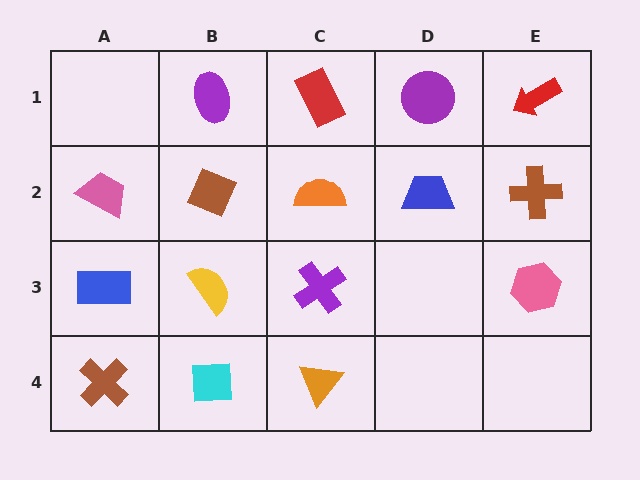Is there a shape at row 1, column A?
No, that cell is empty.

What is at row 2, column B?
A brown diamond.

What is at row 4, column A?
A brown cross.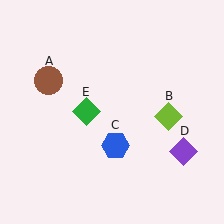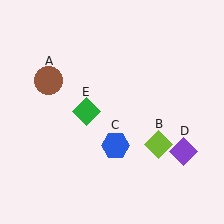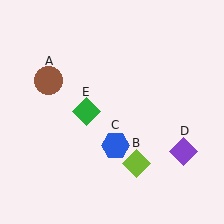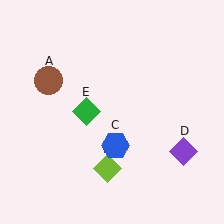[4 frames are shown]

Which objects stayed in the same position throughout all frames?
Brown circle (object A) and blue hexagon (object C) and purple diamond (object D) and green diamond (object E) remained stationary.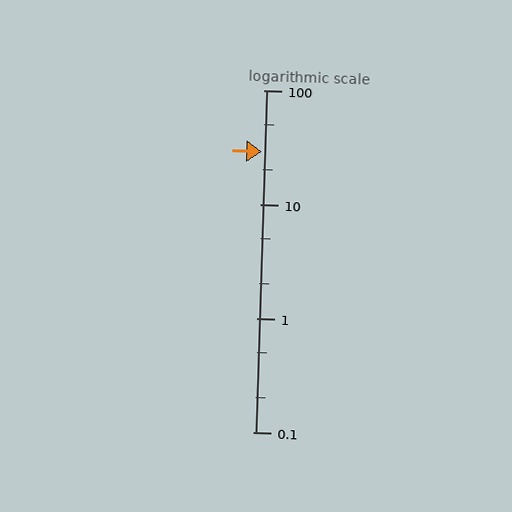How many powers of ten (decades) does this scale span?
The scale spans 3 decades, from 0.1 to 100.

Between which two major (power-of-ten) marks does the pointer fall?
The pointer is between 10 and 100.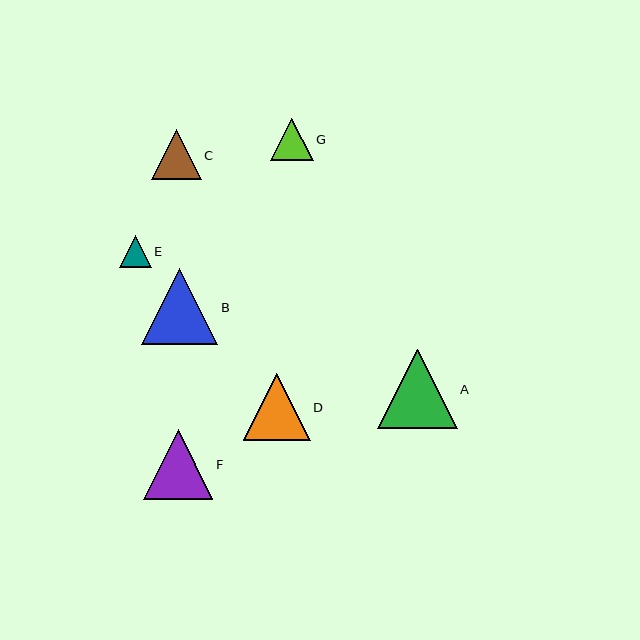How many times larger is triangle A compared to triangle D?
Triangle A is approximately 1.2 times the size of triangle D.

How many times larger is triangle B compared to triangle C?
Triangle B is approximately 1.5 times the size of triangle C.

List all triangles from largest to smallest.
From largest to smallest: A, B, F, D, C, G, E.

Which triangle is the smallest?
Triangle E is the smallest with a size of approximately 32 pixels.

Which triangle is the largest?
Triangle A is the largest with a size of approximately 80 pixels.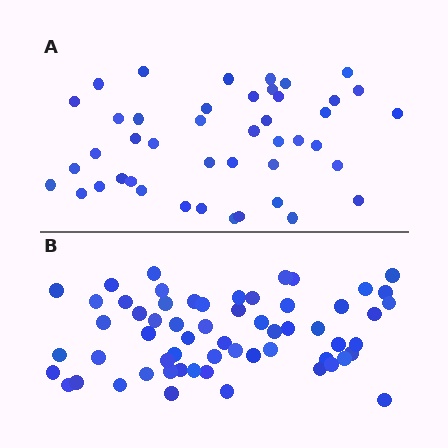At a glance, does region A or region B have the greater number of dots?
Region B (the bottom region) has more dots.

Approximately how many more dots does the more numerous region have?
Region B has approximately 15 more dots than region A.